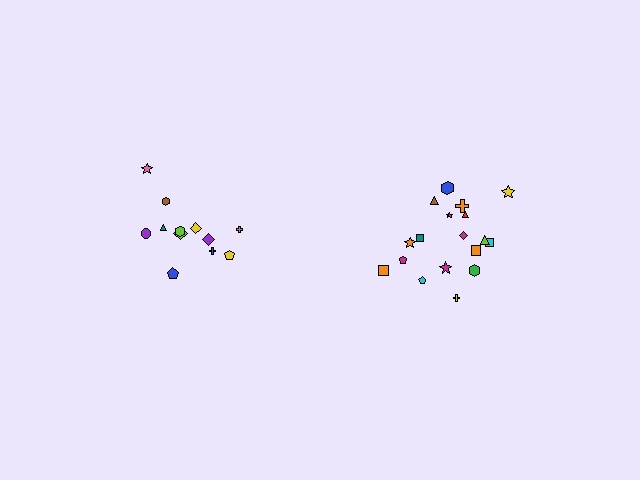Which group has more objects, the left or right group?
The right group.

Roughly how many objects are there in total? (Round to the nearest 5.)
Roughly 30 objects in total.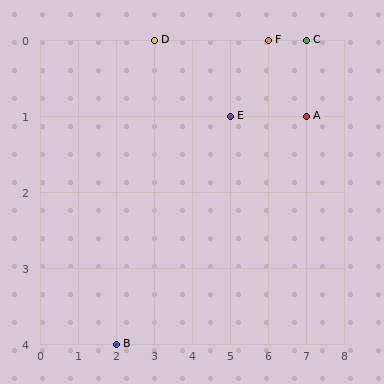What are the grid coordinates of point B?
Point B is at grid coordinates (2, 4).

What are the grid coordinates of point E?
Point E is at grid coordinates (5, 1).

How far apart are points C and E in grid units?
Points C and E are 2 columns and 1 row apart (about 2.2 grid units diagonally).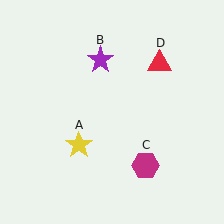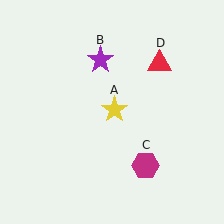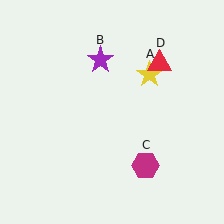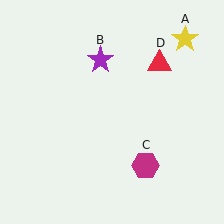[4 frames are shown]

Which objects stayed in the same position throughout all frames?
Purple star (object B) and magenta hexagon (object C) and red triangle (object D) remained stationary.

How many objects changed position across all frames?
1 object changed position: yellow star (object A).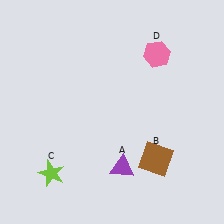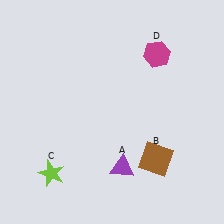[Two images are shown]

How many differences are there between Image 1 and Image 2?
There is 1 difference between the two images.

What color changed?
The hexagon (D) changed from pink in Image 1 to magenta in Image 2.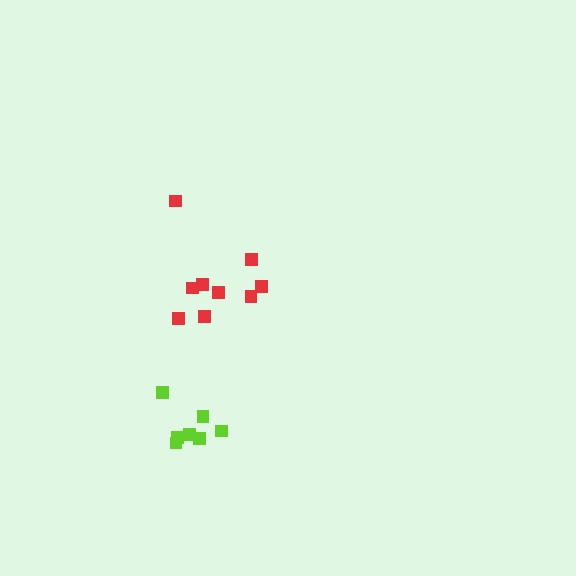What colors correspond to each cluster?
The clusters are colored: red, lime.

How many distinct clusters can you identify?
There are 2 distinct clusters.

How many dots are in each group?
Group 1: 9 dots, Group 2: 7 dots (16 total).